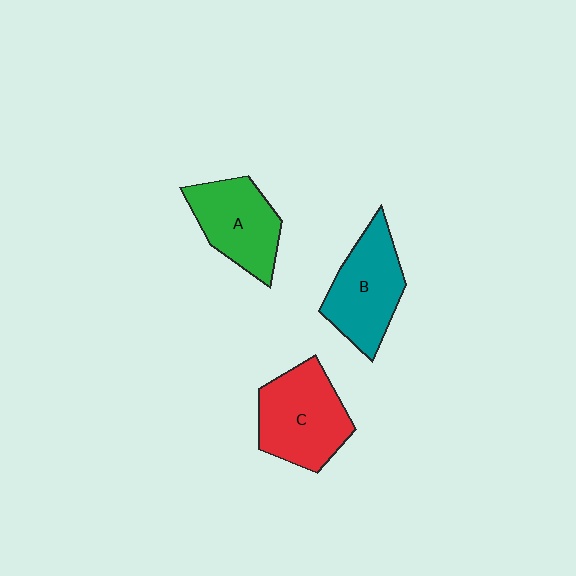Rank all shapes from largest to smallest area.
From largest to smallest: C (red), B (teal), A (green).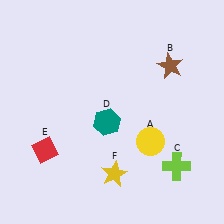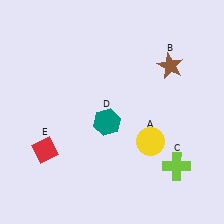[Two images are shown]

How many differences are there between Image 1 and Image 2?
There is 1 difference between the two images.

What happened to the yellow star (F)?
The yellow star (F) was removed in Image 2. It was in the bottom-right area of Image 1.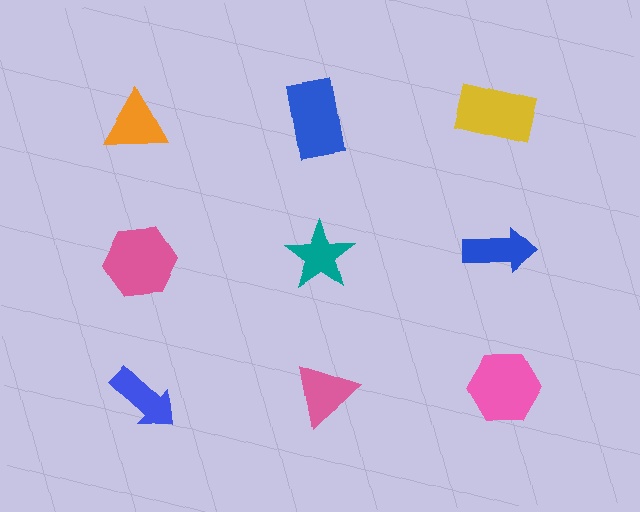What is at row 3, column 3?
A pink hexagon.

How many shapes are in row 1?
3 shapes.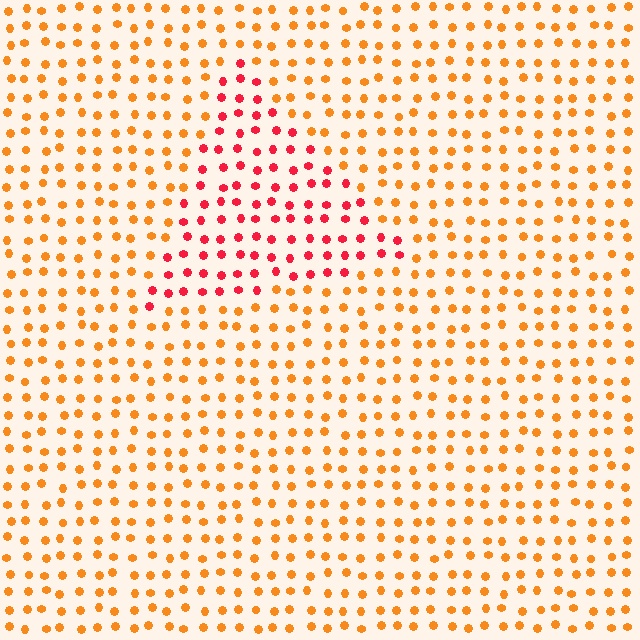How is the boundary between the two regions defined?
The boundary is defined purely by a slight shift in hue (about 40 degrees). Spacing, size, and orientation are identical on both sides.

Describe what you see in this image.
The image is filled with small orange elements in a uniform arrangement. A triangle-shaped region is visible where the elements are tinted to a slightly different hue, forming a subtle color boundary.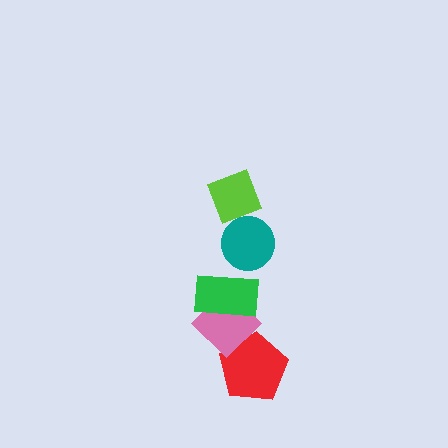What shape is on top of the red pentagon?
The pink diamond is on top of the red pentagon.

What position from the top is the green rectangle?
The green rectangle is 3rd from the top.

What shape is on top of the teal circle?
The lime diamond is on top of the teal circle.